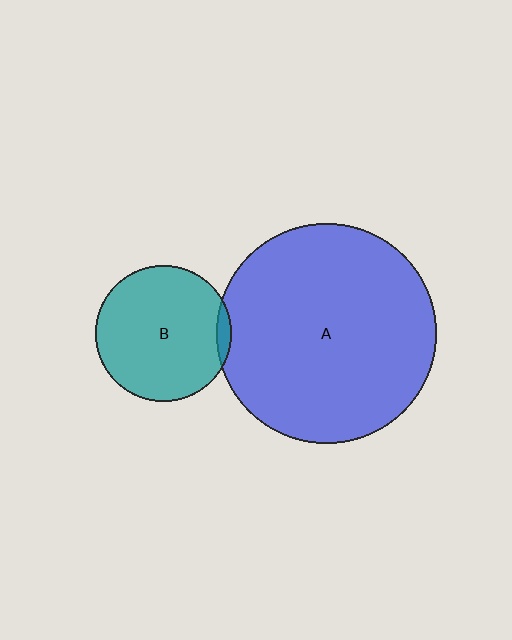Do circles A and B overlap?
Yes.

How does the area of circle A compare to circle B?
Approximately 2.6 times.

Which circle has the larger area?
Circle A (blue).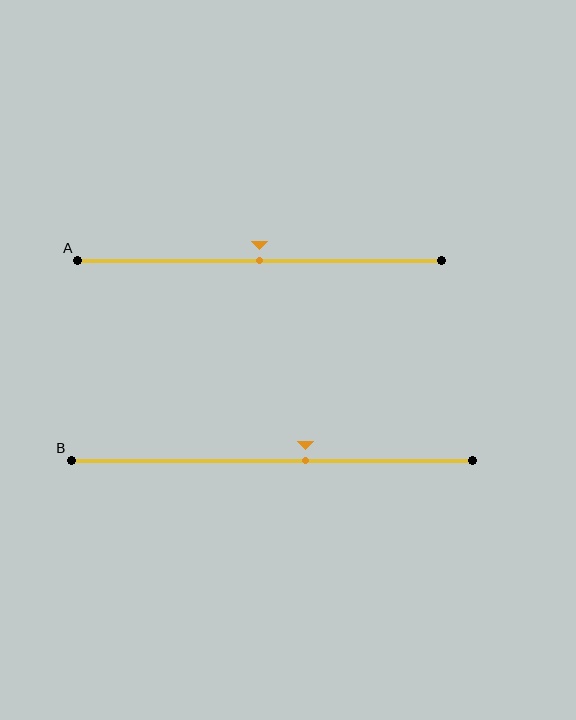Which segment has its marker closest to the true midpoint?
Segment A has its marker closest to the true midpoint.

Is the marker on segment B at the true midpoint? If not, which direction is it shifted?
No, the marker on segment B is shifted to the right by about 9% of the segment length.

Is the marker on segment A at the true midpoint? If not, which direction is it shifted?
Yes, the marker on segment A is at the true midpoint.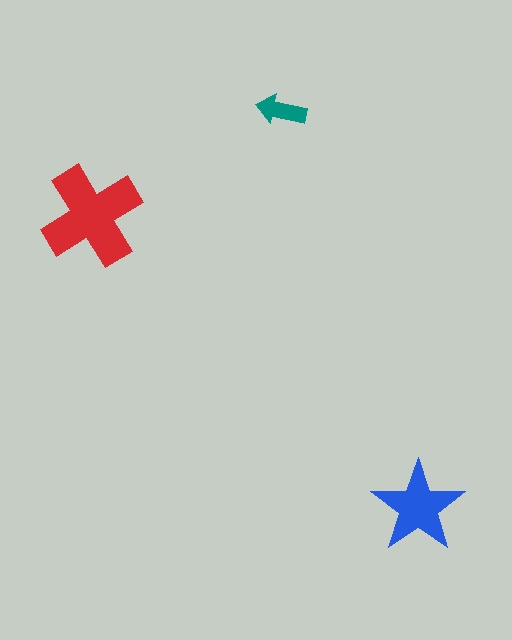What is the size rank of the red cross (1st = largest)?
1st.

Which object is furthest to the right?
The blue star is rightmost.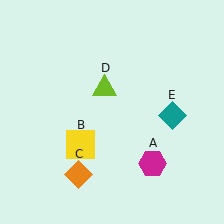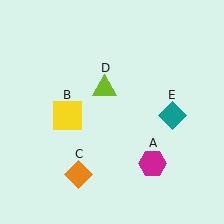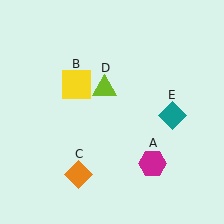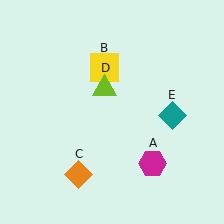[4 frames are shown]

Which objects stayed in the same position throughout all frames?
Magenta hexagon (object A) and orange diamond (object C) and lime triangle (object D) and teal diamond (object E) remained stationary.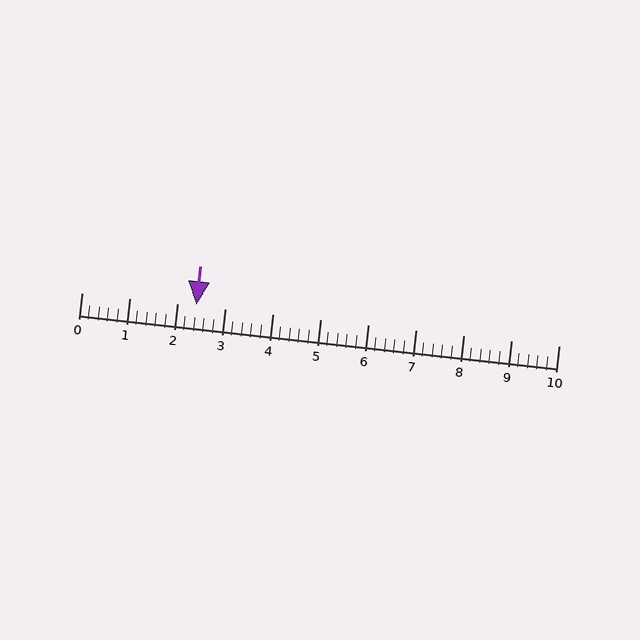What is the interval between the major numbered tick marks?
The major tick marks are spaced 1 units apart.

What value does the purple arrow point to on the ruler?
The purple arrow points to approximately 2.4.